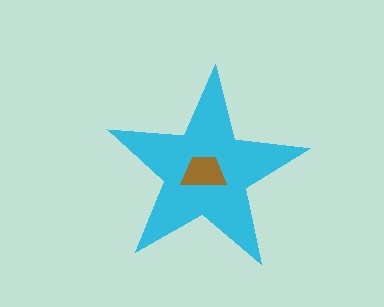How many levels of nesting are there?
2.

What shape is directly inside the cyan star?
The brown trapezoid.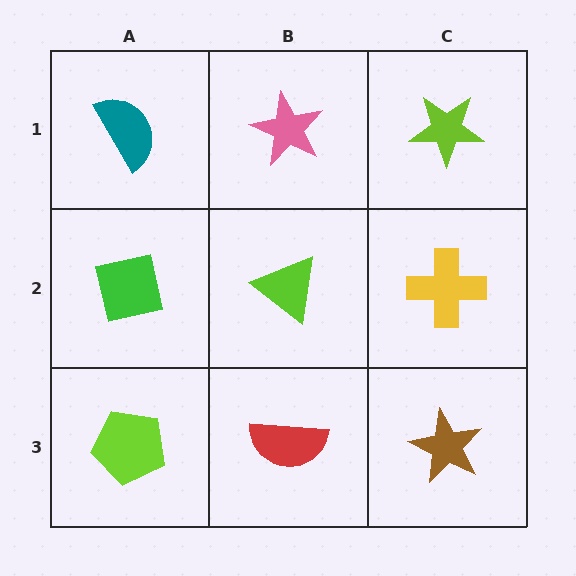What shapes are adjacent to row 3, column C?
A yellow cross (row 2, column C), a red semicircle (row 3, column B).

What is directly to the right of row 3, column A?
A red semicircle.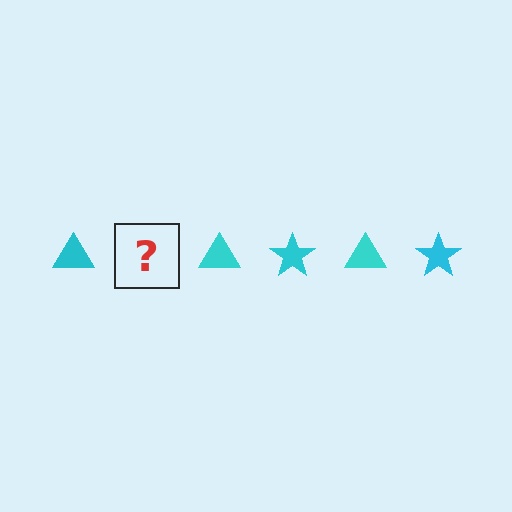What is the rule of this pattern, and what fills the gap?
The rule is that the pattern cycles through triangle, star shapes in cyan. The gap should be filled with a cyan star.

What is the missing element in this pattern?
The missing element is a cyan star.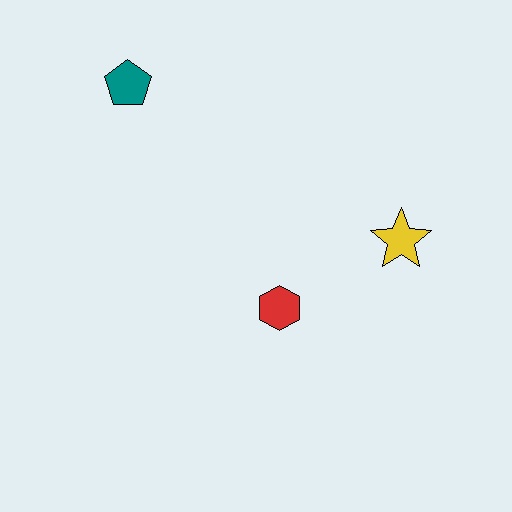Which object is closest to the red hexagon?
The yellow star is closest to the red hexagon.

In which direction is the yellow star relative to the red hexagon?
The yellow star is to the right of the red hexagon.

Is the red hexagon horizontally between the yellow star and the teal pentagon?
Yes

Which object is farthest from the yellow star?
The teal pentagon is farthest from the yellow star.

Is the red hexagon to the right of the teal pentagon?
Yes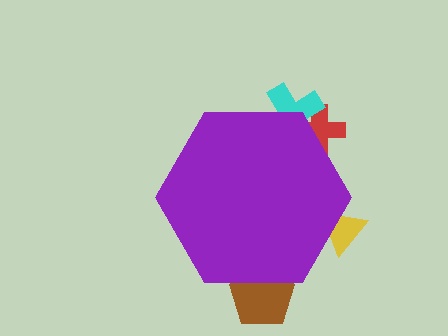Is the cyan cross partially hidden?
Yes, the cyan cross is partially hidden behind the purple hexagon.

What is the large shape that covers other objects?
A purple hexagon.